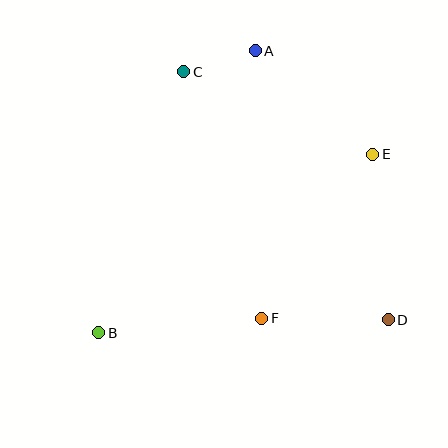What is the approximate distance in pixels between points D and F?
The distance between D and F is approximately 126 pixels.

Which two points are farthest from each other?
Points B and E are farthest from each other.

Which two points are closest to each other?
Points A and C are closest to each other.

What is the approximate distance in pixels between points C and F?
The distance between C and F is approximately 258 pixels.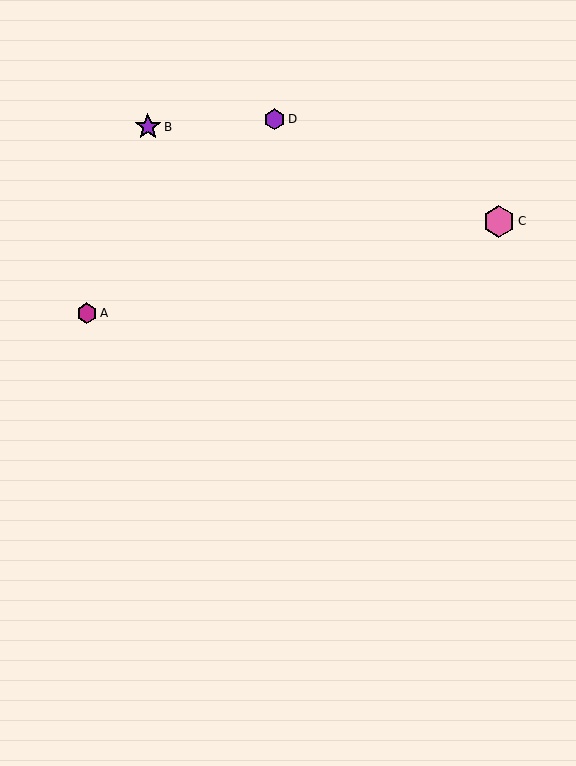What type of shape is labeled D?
Shape D is a purple hexagon.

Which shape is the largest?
The pink hexagon (labeled C) is the largest.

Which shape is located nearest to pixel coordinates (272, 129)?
The purple hexagon (labeled D) at (274, 119) is nearest to that location.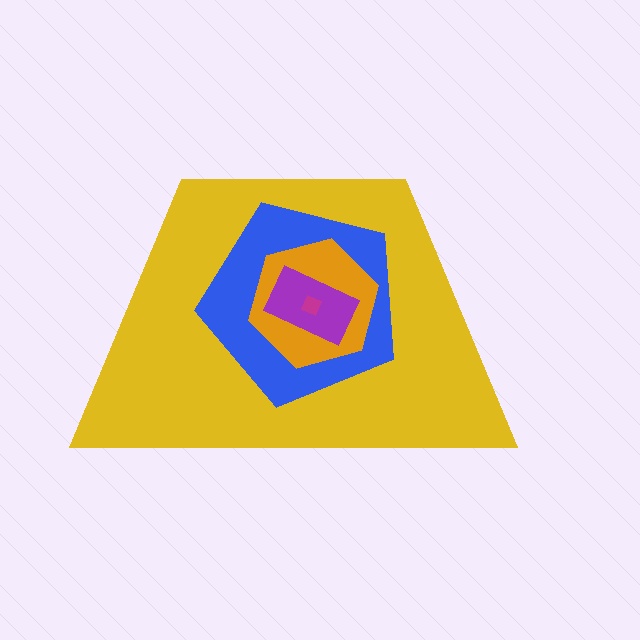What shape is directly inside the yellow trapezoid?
The blue pentagon.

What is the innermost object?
The magenta diamond.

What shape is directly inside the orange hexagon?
The purple rectangle.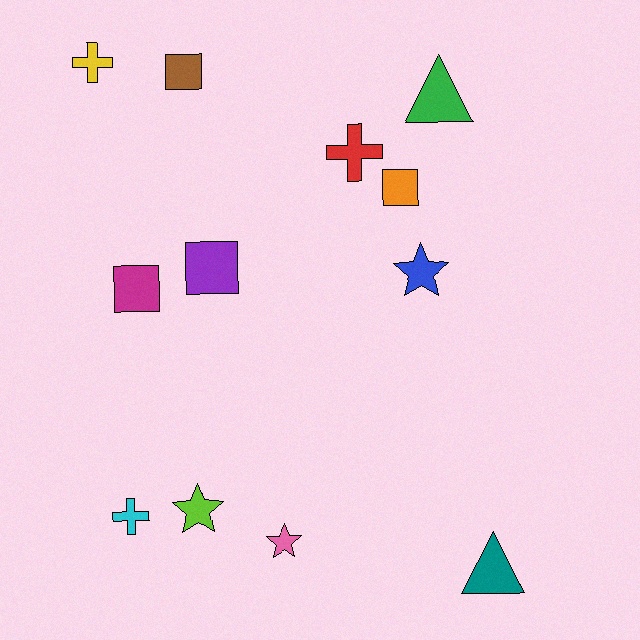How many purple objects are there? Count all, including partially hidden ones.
There is 1 purple object.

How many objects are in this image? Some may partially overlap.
There are 12 objects.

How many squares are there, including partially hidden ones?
There are 4 squares.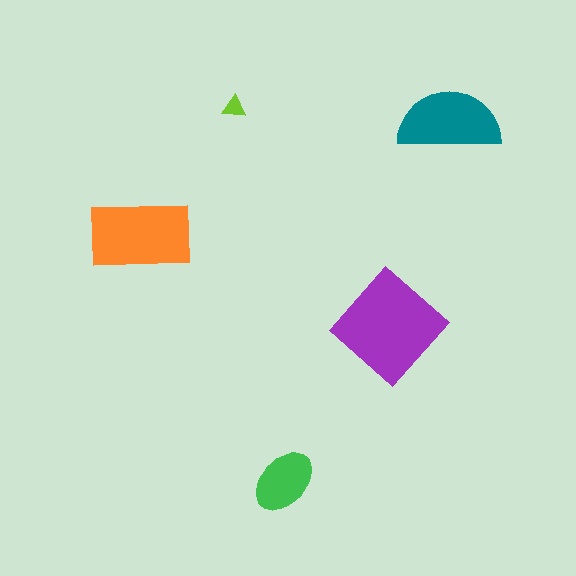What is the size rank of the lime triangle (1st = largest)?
5th.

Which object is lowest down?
The green ellipse is bottommost.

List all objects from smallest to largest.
The lime triangle, the green ellipse, the teal semicircle, the orange rectangle, the purple diamond.